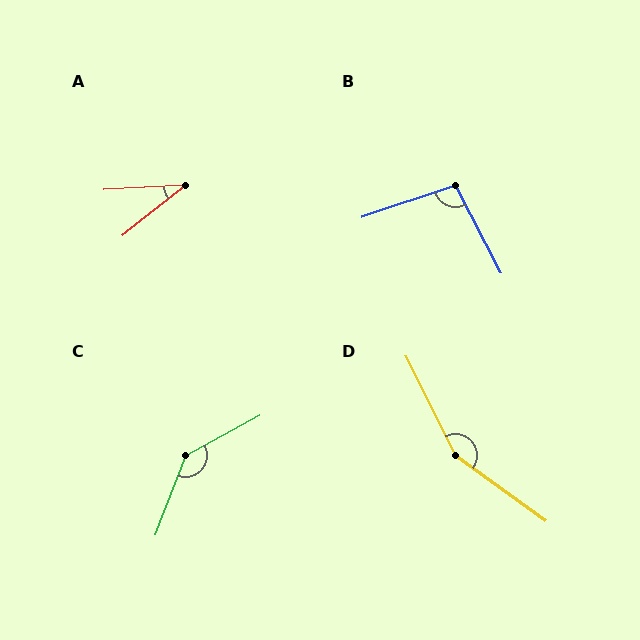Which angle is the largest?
D, at approximately 152 degrees.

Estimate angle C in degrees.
Approximately 140 degrees.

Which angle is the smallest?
A, at approximately 35 degrees.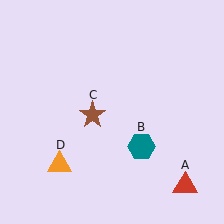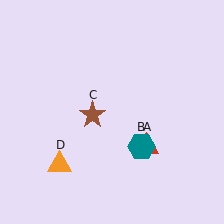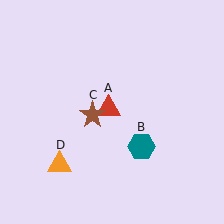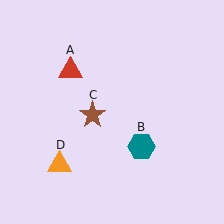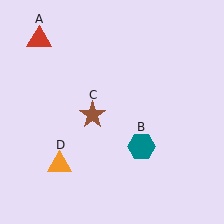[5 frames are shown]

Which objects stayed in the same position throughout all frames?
Teal hexagon (object B) and brown star (object C) and orange triangle (object D) remained stationary.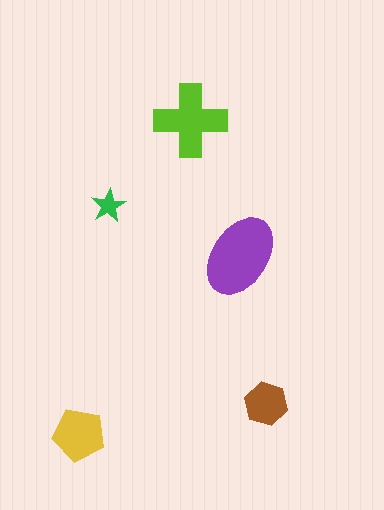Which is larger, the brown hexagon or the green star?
The brown hexagon.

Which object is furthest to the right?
The brown hexagon is rightmost.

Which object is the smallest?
The green star.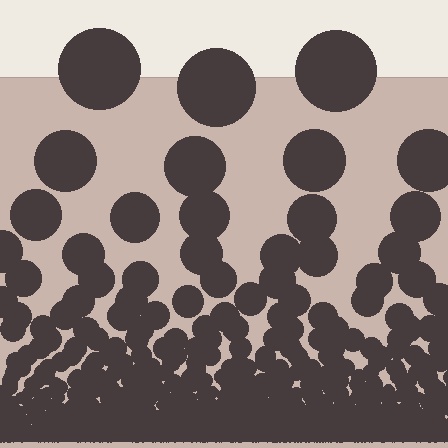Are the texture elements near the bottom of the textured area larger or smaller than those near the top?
Smaller. The gradient is inverted — elements near the bottom are smaller and denser.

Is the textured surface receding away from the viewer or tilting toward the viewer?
The surface appears to tilt toward the viewer. Texture elements get larger and sparser toward the top.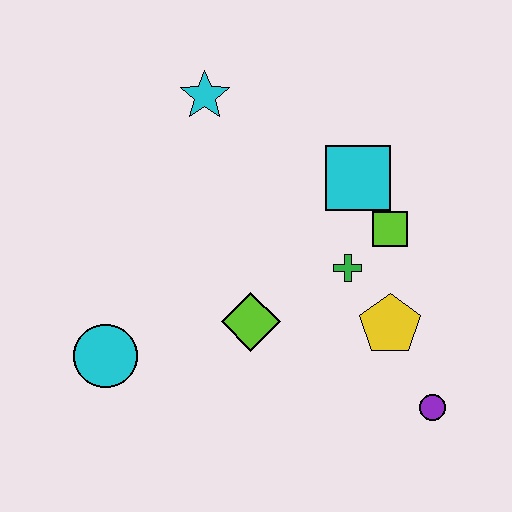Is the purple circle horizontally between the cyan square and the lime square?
No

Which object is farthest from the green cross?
The cyan circle is farthest from the green cross.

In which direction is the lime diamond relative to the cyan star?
The lime diamond is below the cyan star.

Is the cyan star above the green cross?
Yes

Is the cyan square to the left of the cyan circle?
No